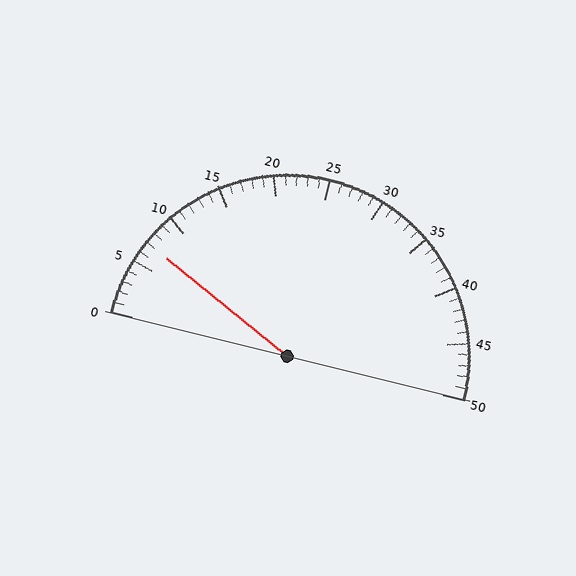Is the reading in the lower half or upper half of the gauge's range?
The reading is in the lower half of the range (0 to 50).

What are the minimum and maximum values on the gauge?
The gauge ranges from 0 to 50.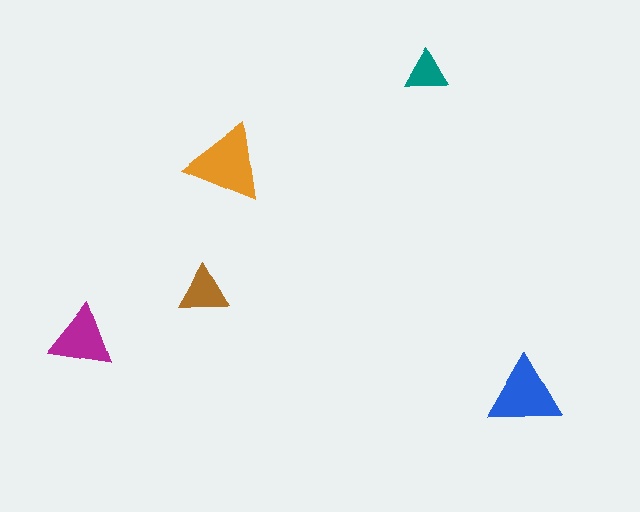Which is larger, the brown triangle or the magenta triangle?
The magenta one.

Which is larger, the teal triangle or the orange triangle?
The orange one.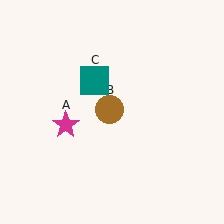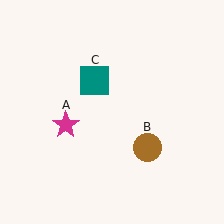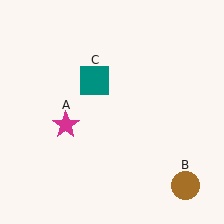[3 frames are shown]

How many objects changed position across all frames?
1 object changed position: brown circle (object B).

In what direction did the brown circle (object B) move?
The brown circle (object B) moved down and to the right.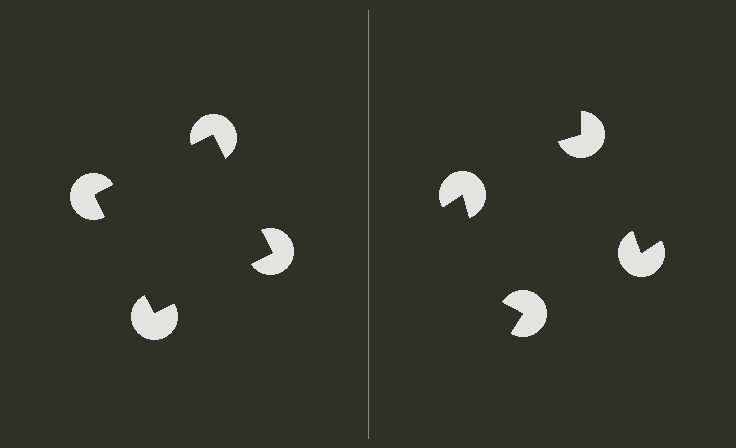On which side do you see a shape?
An illusory square appears on the left side. On the right side the wedge cuts are rotated, so no coherent shape forms.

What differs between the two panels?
The pac-man discs are positioned identically on both sides; only the wedge orientations differ. On the left they align to a square; on the right they are misaligned.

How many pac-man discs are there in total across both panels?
8 — 4 on each side.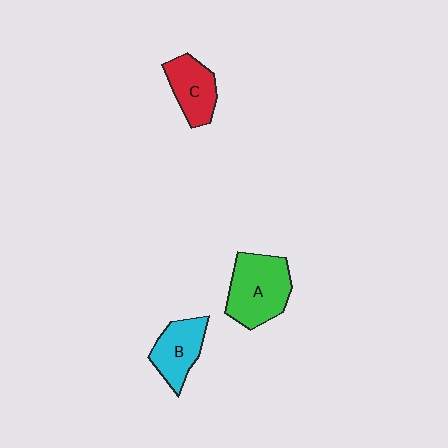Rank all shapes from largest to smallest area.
From largest to smallest: A (green), B (cyan), C (red).